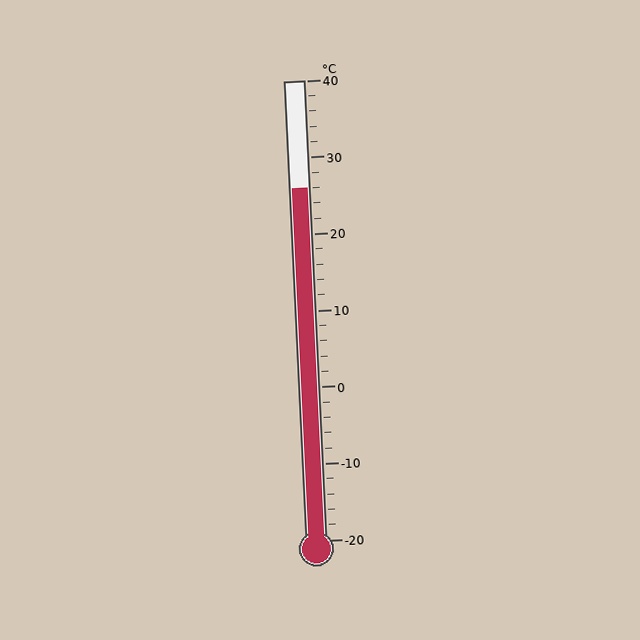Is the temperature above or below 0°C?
The temperature is above 0°C.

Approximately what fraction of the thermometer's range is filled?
The thermometer is filled to approximately 75% of its range.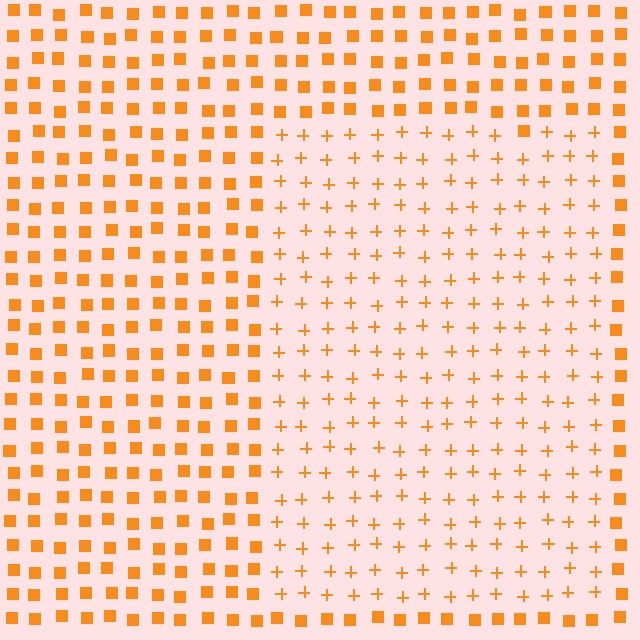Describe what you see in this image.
The image is filled with small orange elements arranged in a uniform grid. A rectangle-shaped region contains plus signs, while the surrounding area contains squares. The boundary is defined purely by the change in element shape.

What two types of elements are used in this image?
The image uses plus signs inside the rectangle region and squares outside it.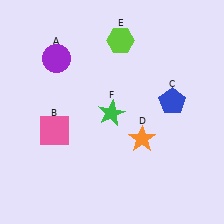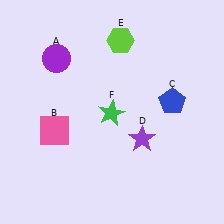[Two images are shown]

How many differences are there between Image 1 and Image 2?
There is 1 difference between the two images.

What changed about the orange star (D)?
In Image 1, D is orange. In Image 2, it changed to purple.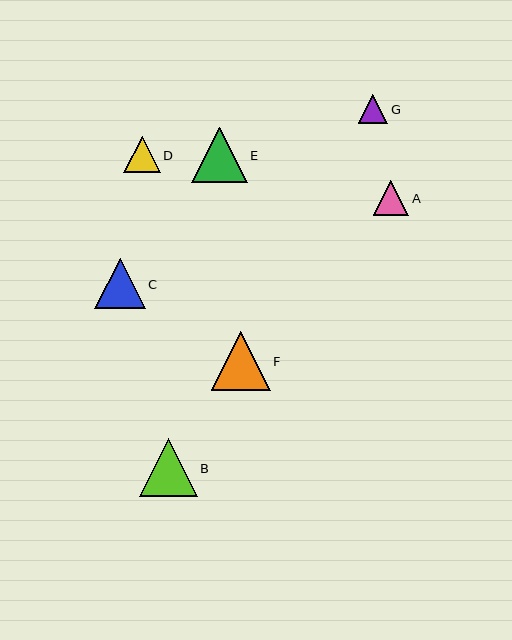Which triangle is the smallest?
Triangle G is the smallest with a size of approximately 29 pixels.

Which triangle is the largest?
Triangle F is the largest with a size of approximately 59 pixels.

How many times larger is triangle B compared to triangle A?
Triangle B is approximately 1.6 times the size of triangle A.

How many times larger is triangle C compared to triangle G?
Triangle C is approximately 1.7 times the size of triangle G.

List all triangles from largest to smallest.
From largest to smallest: F, B, E, C, D, A, G.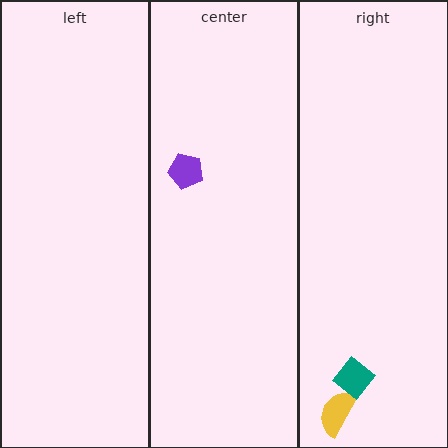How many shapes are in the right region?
2.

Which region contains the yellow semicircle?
The right region.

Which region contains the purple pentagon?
The center region.